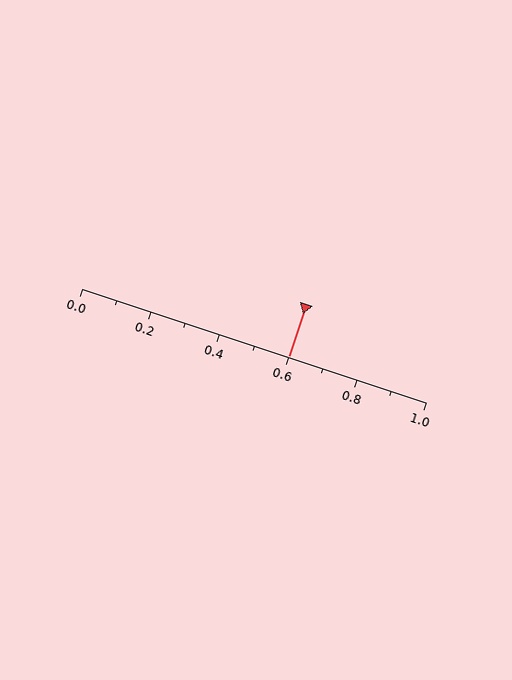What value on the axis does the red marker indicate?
The marker indicates approximately 0.6.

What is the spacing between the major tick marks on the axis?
The major ticks are spaced 0.2 apart.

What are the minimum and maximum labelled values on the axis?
The axis runs from 0.0 to 1.0.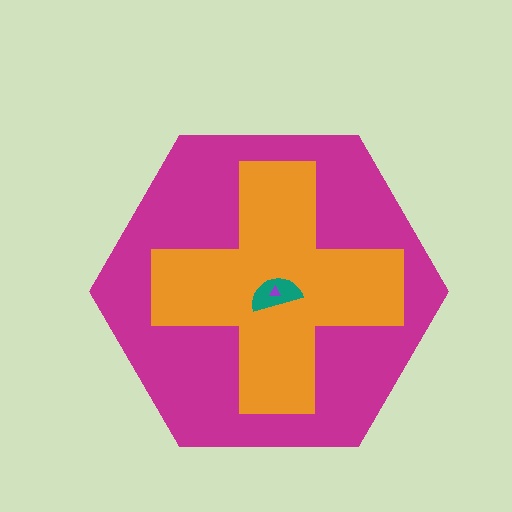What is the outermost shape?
The magenta hexagon.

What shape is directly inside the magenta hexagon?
The orange cross.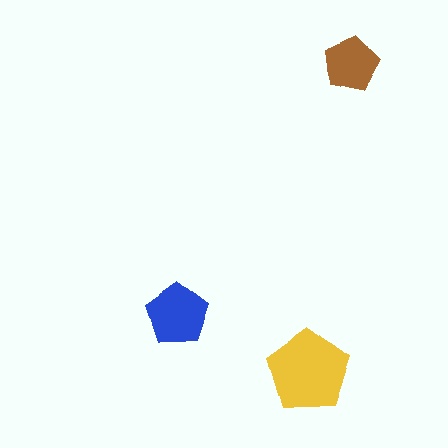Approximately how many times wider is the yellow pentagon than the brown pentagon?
About 1.5 times wider.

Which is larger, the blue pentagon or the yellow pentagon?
The yellow one.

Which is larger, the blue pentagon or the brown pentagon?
The blue one.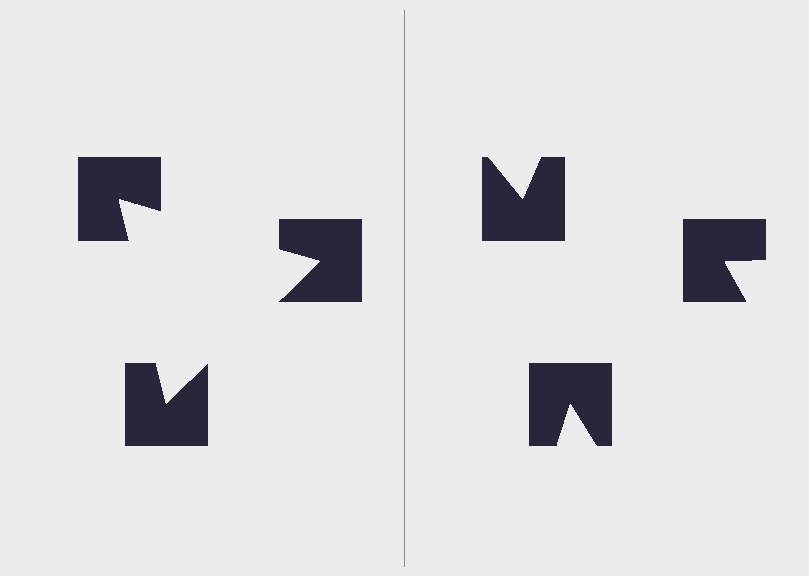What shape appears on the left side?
An illusory triangle.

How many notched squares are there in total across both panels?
6 — 3 on each side.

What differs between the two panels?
The notched squares are positioned identically on both sides; only the wedge orientations differ. On the left they align to a triangle; on the right they are misaligned.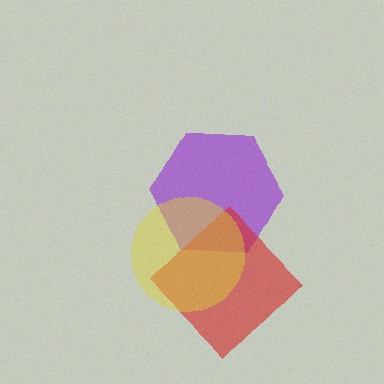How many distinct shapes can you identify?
There are 3 distinct shapes: a purple hexagon, a red diamond, a yellow circle.